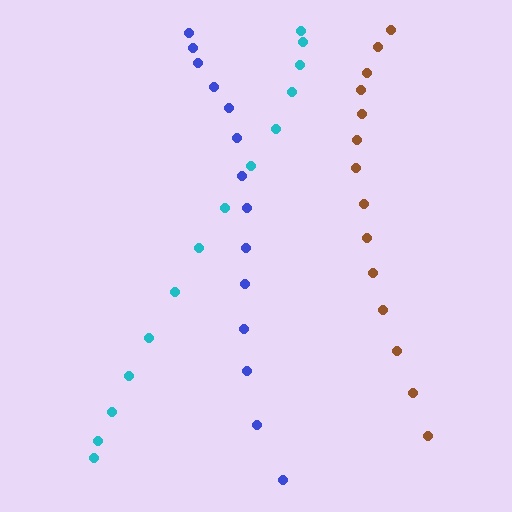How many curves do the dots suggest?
There are 3 distinct paths.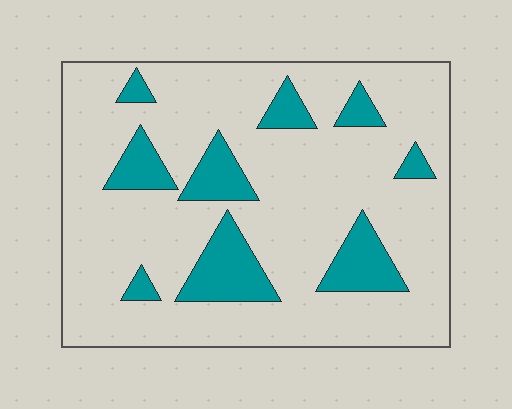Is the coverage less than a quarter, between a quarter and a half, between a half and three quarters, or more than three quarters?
Less than a quarter.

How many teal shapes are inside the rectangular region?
9.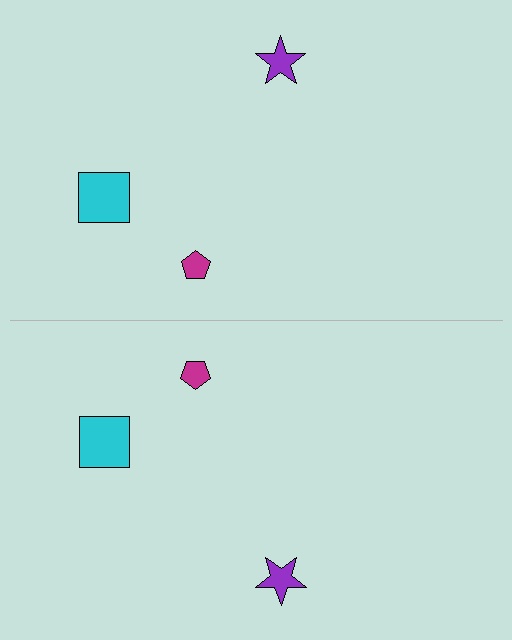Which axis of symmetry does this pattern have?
The pattern has a horizontal axis of symmetry running through the center of the image.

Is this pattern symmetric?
Yes, this pattern has bilateral (reflection) symmetry.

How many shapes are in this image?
There are 6 shapes in this image.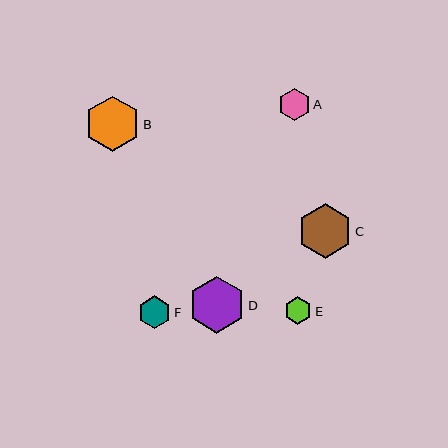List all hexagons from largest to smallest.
From largest to smallest: D, B, C, F, A, E.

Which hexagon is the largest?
Hexagon D is the largest with a size of approximately 57 pixels.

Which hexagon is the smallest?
Hexagon E is the smallest with a size of approximately 28 pixels.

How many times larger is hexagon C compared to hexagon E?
Hexagon C is approximately 2.0 times the size of hexagon E.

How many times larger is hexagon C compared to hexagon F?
Hexagon C is approximately 1.7 times the size of hexagon F.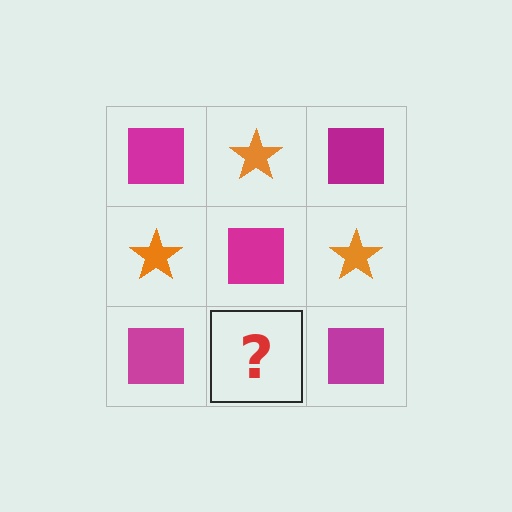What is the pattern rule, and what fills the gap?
The rule is that it alternates magenta square and orange star in a checkerboard pattern. The gap should be filled with an orange star.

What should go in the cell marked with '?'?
The missing cell should contain an orange star.